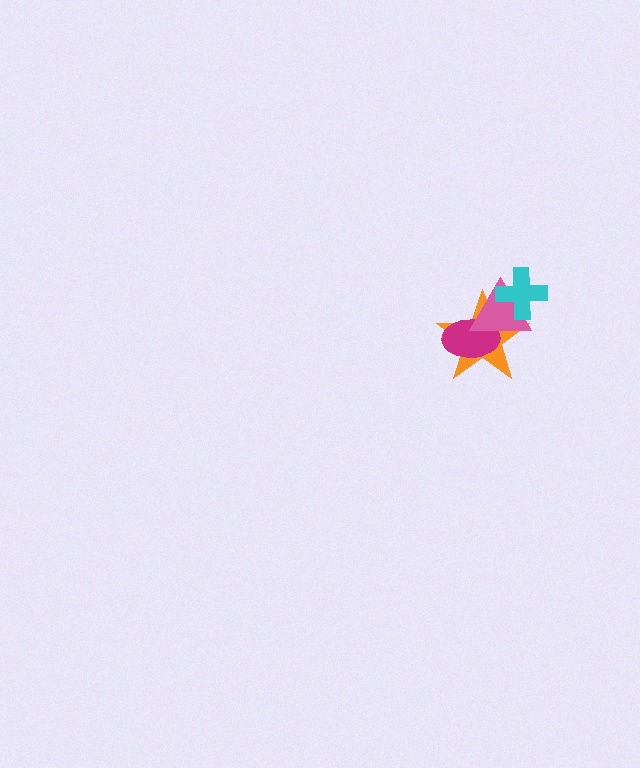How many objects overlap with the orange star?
3 objects overlap with the orange star.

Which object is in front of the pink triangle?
The cyan cross is in front of the pink triangle.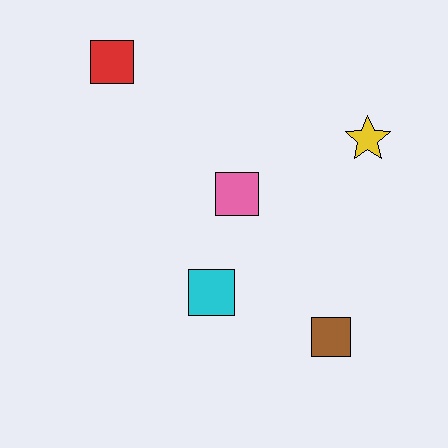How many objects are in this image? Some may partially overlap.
There are 5 objects.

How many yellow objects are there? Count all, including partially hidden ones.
There is 1 yellow object.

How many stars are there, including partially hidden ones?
There is 1 star.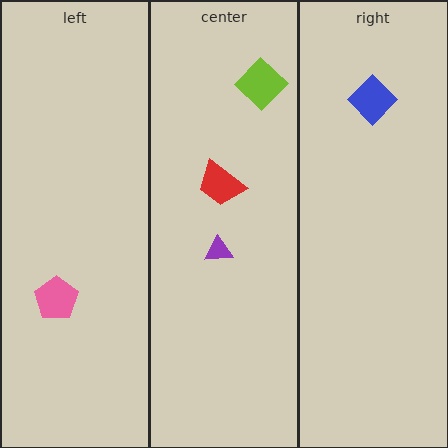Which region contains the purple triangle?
The center region.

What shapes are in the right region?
The blue diamond.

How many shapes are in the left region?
1.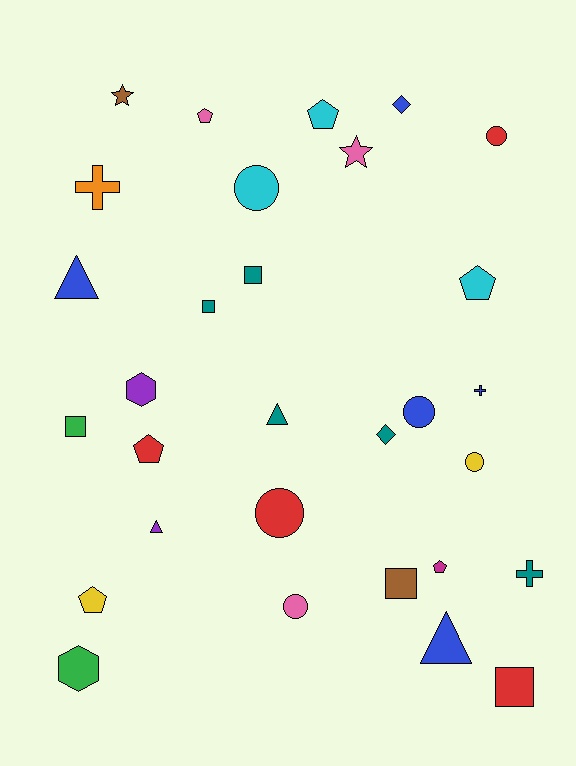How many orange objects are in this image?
There is 1 orange object.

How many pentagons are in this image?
There are 6 pentagons.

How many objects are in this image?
There are 30 objects.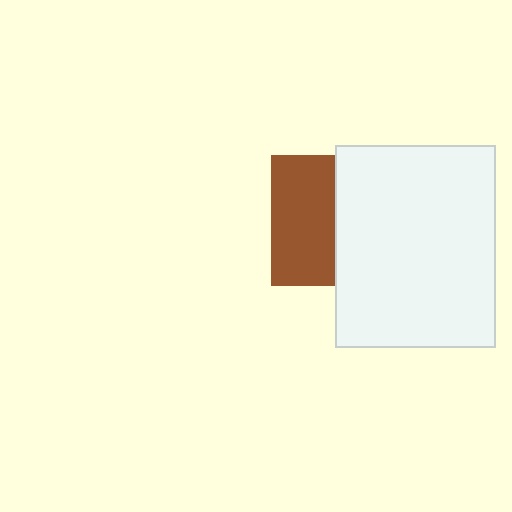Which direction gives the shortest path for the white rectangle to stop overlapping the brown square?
Moving right gives the shortest separation.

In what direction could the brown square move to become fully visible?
The brown square could move left. That would shift it out from behind the white rectangle entirely.